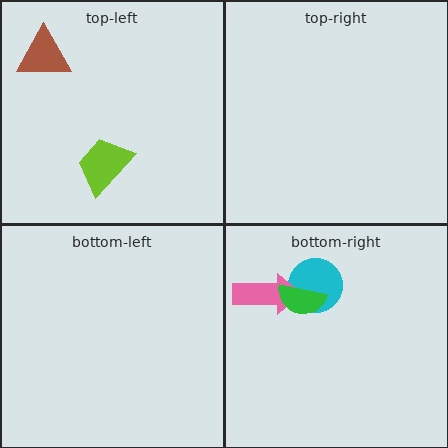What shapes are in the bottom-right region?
The cyan circle, the pink arrow, the green semicircle.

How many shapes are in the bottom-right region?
3.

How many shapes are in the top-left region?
2.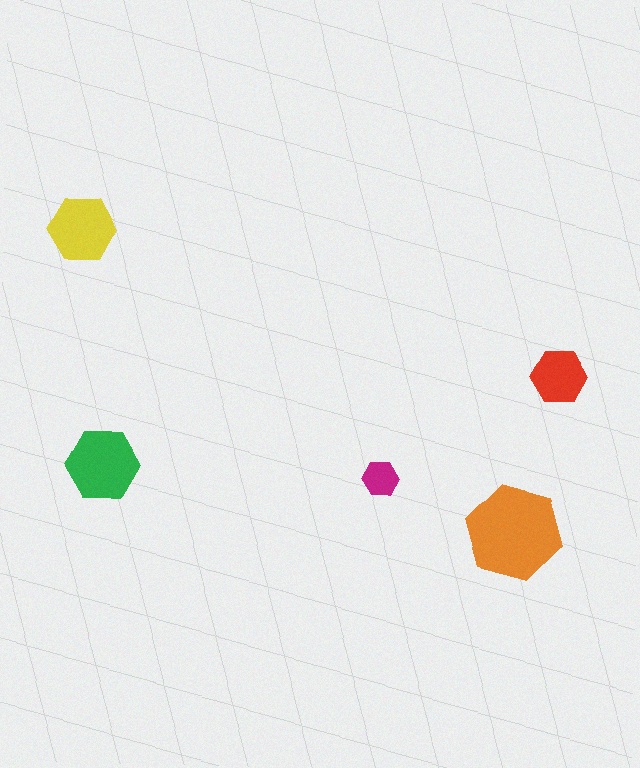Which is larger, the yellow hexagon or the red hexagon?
The yellow one.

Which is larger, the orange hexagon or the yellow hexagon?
The orange one.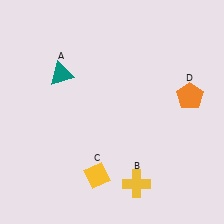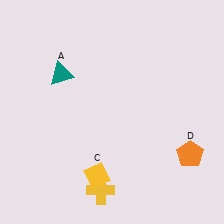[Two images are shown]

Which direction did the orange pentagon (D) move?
The orange pentagon (D) moved down.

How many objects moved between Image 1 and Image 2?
2 objects moved between the two images.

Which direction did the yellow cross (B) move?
The yellow cross (B) moved left.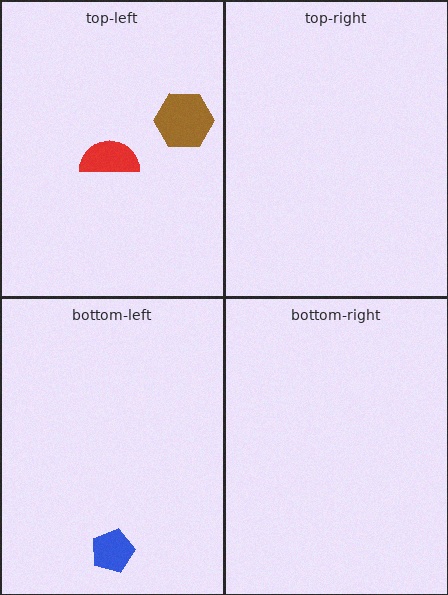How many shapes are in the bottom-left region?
1.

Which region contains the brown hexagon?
The top-left region.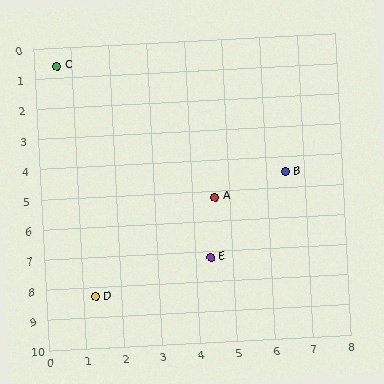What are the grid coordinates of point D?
Point D is at approximately (1.3, 8.3).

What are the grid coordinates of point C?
Point C is at approximately (0.6, 0.6).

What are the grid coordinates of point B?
Point B is at approximately (6.5, 4.5).